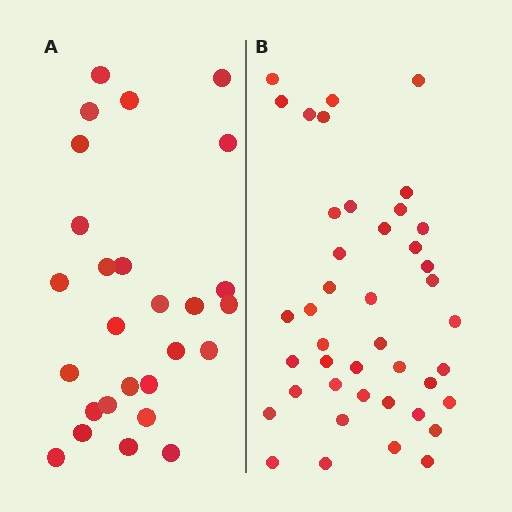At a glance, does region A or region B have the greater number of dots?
Region B (the right region) has more dots.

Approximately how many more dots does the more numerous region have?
Region B has approximately 15 more dots than region A.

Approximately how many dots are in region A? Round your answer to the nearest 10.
About 30 dots. (The exact count is 27, which rounds to 30.)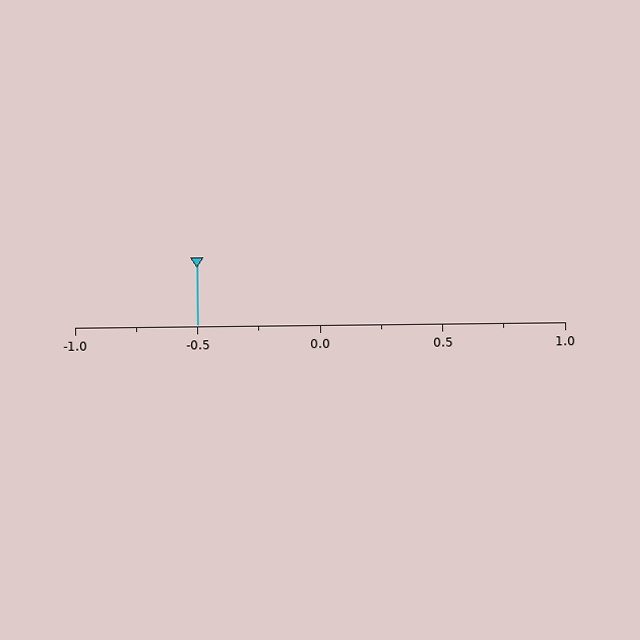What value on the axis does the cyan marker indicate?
The marker indicates approximately -0.5.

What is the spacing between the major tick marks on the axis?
The major ticks are spaced 0.5 apart.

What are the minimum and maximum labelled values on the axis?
The axis runs from -1.0 to 1.0.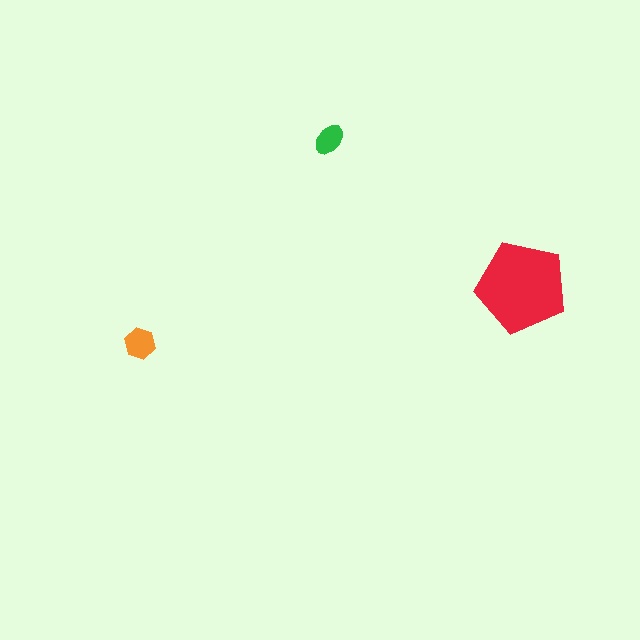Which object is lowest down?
The orange hexagon is bottommost.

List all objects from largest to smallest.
The red pentagon, the orange hexagon, the green ellipse.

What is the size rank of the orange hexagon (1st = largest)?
2nd.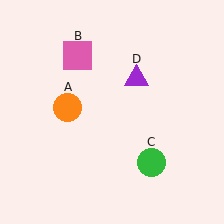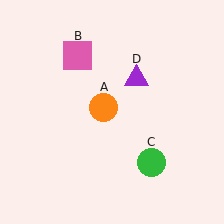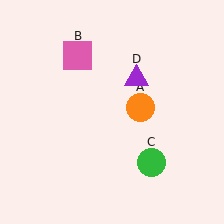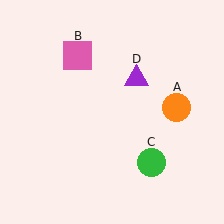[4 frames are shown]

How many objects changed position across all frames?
1 object changed position: orange circle (object A).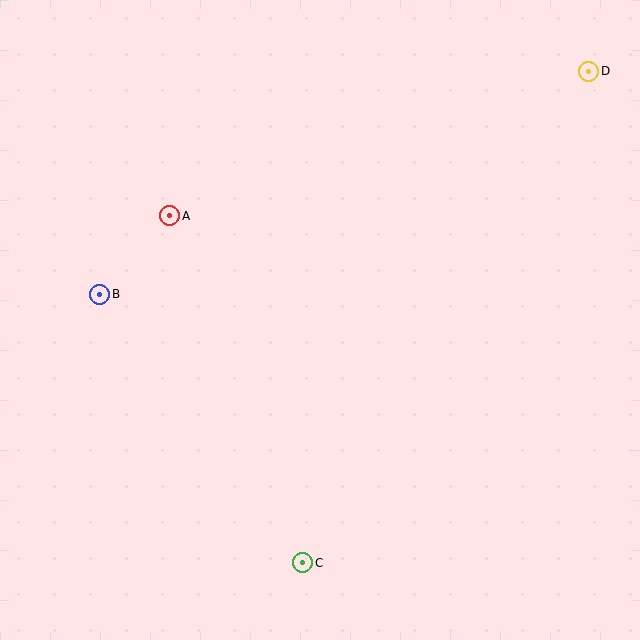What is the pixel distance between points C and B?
The distance between C and B is 337 pixels.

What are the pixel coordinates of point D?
Point D is at (589, 71).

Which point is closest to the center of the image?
Point A at (170, 216) is closest to the center.